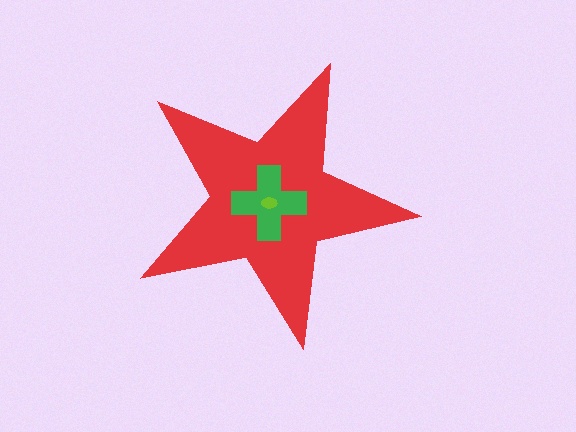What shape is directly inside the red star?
The green cross.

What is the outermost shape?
The red star.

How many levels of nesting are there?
3.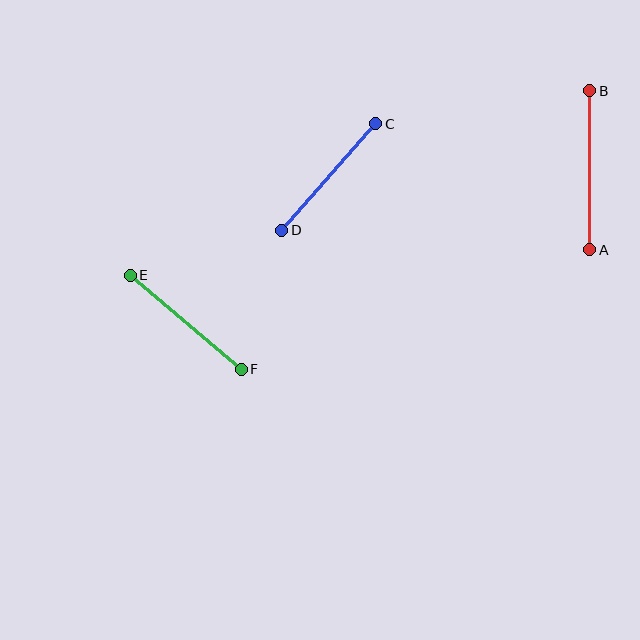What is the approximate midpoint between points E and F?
The midpoint is at approximately (186, 322) pixels.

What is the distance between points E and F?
The distance is approximately 145 pixels.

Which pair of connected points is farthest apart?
Points A and B are farthest apart.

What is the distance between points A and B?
The distance is approximately 159 pixels.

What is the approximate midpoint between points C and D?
The midpoint is at approximately (329, 177) pixels.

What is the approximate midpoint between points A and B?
The midpoint is at approximately (590, 170) pixels.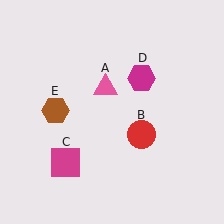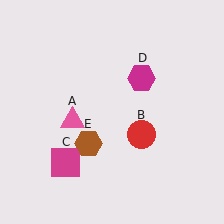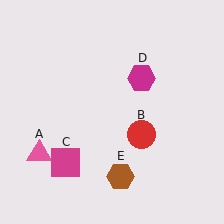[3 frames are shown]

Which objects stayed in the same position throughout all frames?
Red circle (object B) and magenta square (object C) and magenta hexagon (object D) remained stationary.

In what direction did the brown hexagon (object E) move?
The brown hexagon (object E) moved down and to the right.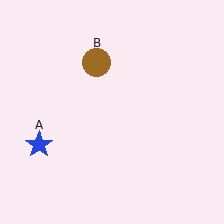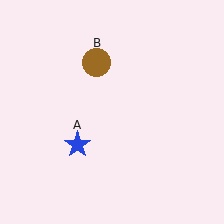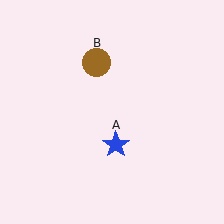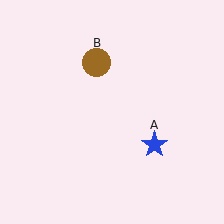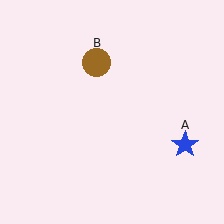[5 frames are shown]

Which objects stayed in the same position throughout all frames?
Brown circle (object B) remained stationary.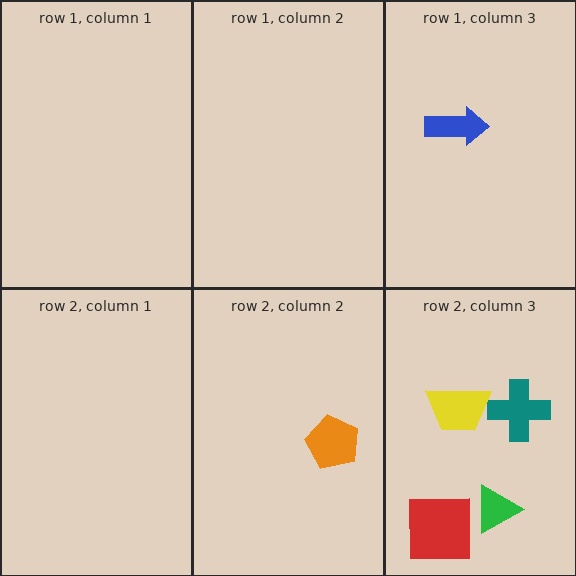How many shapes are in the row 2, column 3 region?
4.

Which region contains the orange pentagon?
The row 2, column 2 region.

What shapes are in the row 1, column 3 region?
The blue arrow.